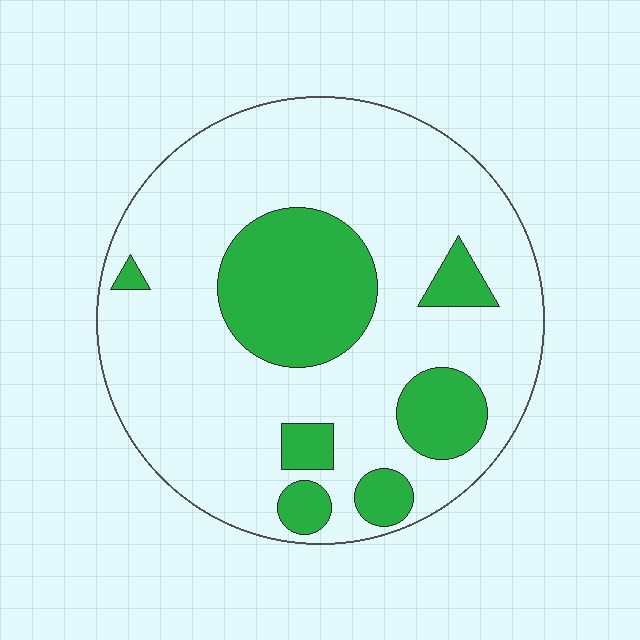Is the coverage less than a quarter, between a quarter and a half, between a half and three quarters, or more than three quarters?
Less than a quarter.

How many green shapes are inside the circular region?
7.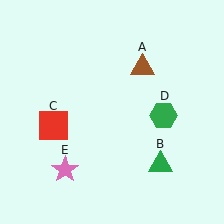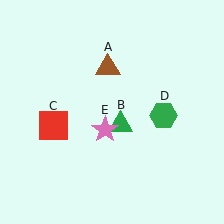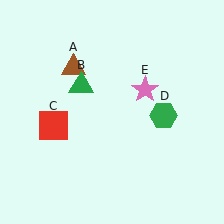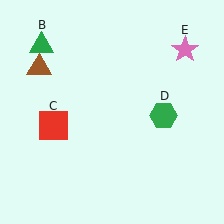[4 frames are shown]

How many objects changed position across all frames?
3 objects changed position: brown triangle (object A), green triangle (object B), pink star (object E).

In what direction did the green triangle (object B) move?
The green triangle (object B) moved up and to the left.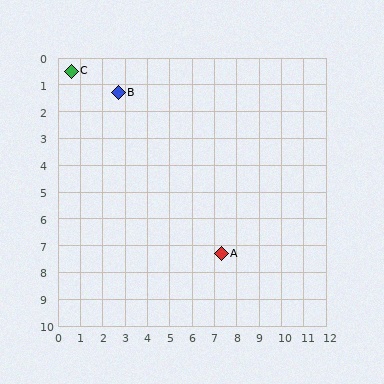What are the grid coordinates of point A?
Point A is at approximately (7.3, 7.3).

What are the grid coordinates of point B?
Point B is at approximately (2.7, 1.3).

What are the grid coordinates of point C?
Point C is at approximately (0.6, 0.5).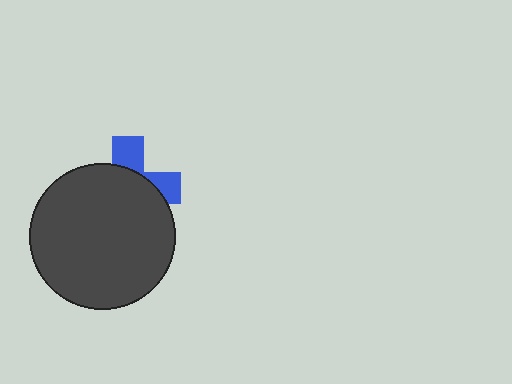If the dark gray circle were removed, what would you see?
You would see the complete blue cross.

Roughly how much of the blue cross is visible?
A small part of it is visible (roughly 33%).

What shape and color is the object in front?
The object in front is a dark gray circle.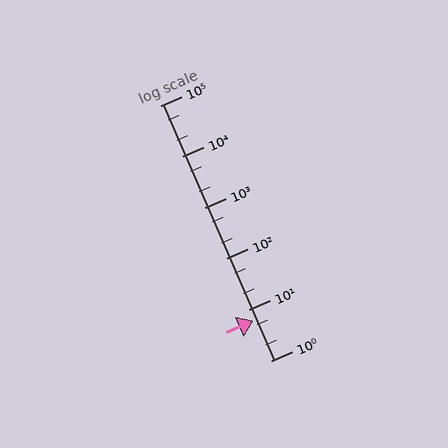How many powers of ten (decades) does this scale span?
The scale spans 5 decades, from 1 to 100000.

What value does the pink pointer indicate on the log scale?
The pointer indicates approximately 6.